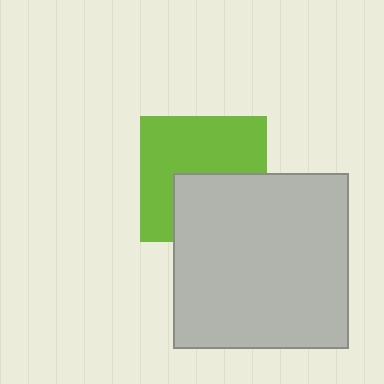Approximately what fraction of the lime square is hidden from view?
Roughly 40% of the lime square is hidden behind the light gray square.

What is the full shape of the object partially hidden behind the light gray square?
The partially hidden object is a lime square.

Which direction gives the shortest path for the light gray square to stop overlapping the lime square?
Moving down gives the shortest separation.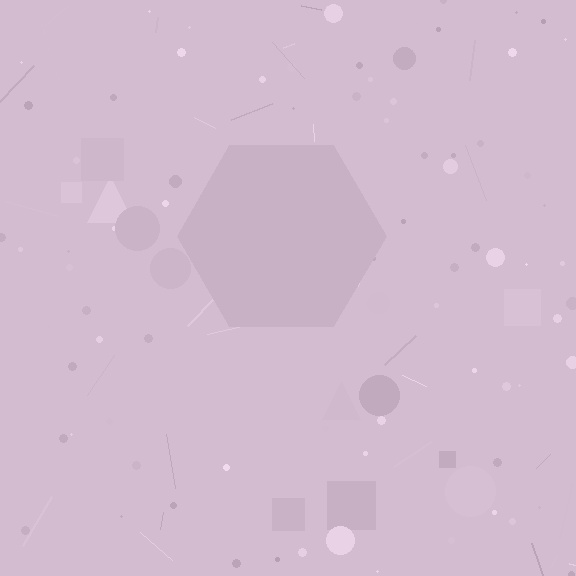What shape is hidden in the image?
A hexagon is hidden in the image.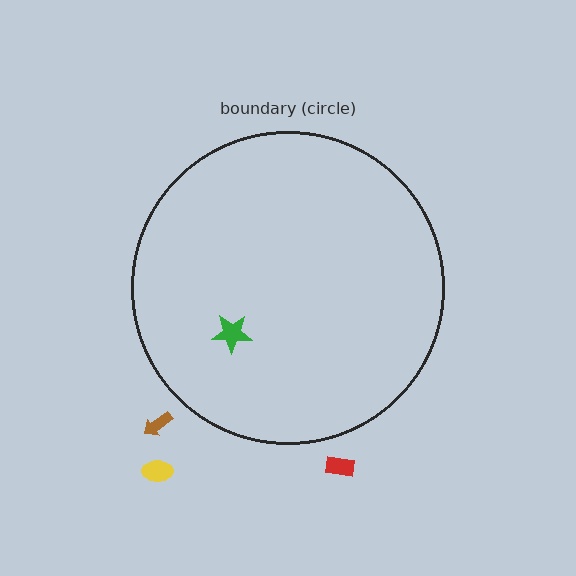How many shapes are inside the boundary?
1 inside, 3 outside.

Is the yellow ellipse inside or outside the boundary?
Outside.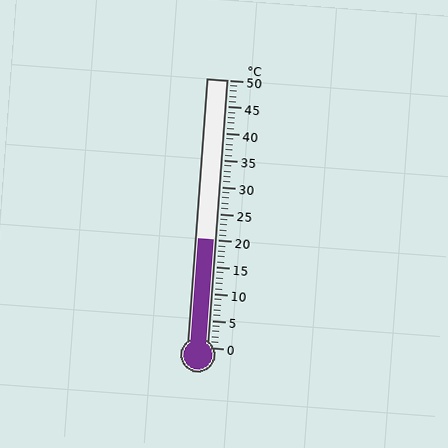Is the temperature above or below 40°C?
The temperature is below 40°C.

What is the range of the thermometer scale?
The thermometer scale ranges from 0°C to 50°C.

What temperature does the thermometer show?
The thermometer shows approximately 20°C.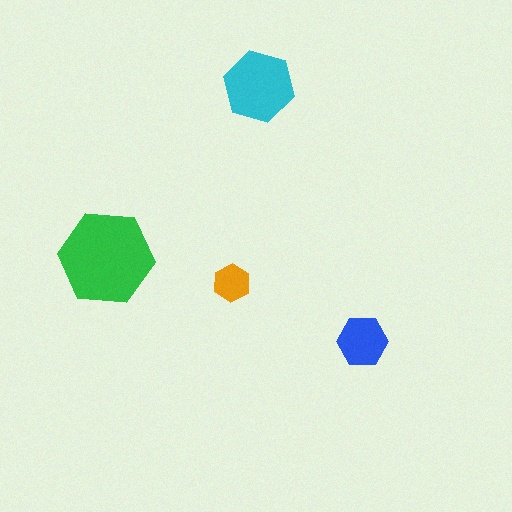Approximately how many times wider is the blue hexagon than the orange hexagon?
About 1.5 times wider.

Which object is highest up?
The cyan hexagon is topmost.